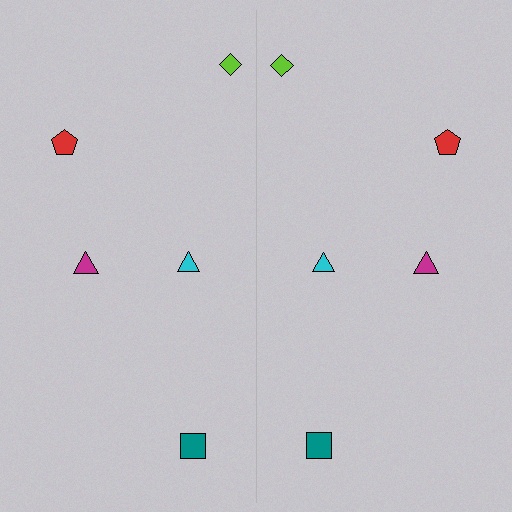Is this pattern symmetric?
Yes, this pattern has bilateral (reflection) symmetry.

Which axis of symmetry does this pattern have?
The pattern has a vertical axis of symmetry running through the center of the image.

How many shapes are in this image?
There are 10 shapes in this image.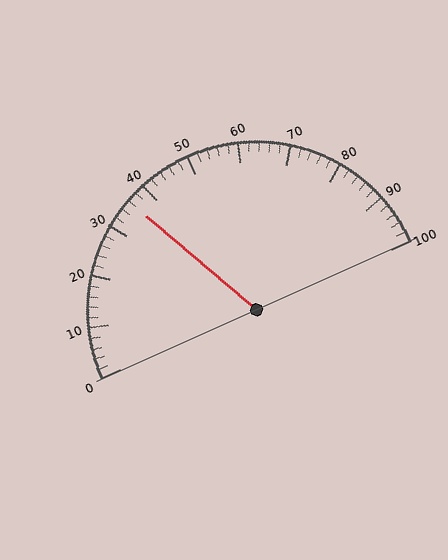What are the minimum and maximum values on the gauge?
The gauge ranges from 0 to 100.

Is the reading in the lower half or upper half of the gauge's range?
The reading is in the lower half of the range (0 to 100).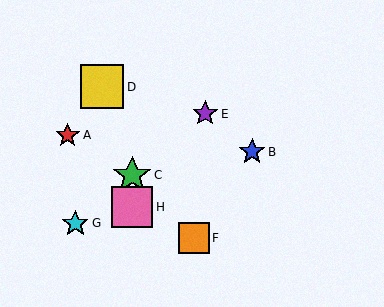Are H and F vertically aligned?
No, H is at x≈132 and F is at x≈194.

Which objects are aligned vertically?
Objects C, H are aligned vertically.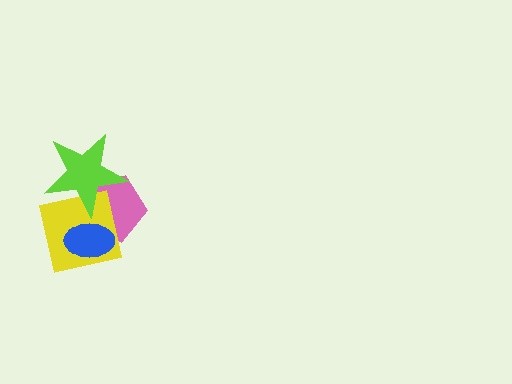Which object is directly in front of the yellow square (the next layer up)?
The blue ellipse is directly in front of the yellow square.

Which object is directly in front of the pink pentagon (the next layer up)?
The yellow square is directly in front of the pink pentagon.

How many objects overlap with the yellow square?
3 objects overlap with the yellow square.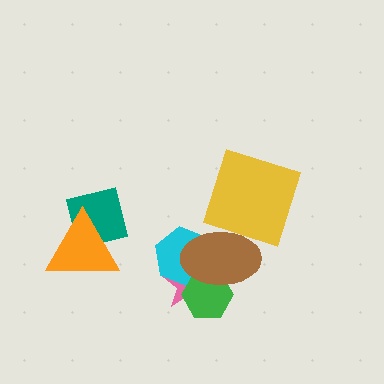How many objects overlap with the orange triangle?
1 object overlaps with the orange triangle.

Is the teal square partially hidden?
Yes, it is partially covered by another shape.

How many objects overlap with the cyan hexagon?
3 objects overlap with the cyan hexagon.